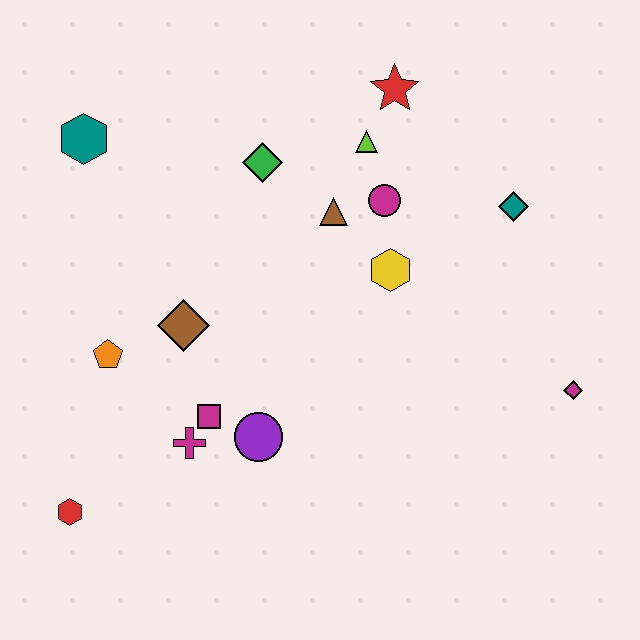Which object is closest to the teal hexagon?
The green diamond is closest to the teal hexagon.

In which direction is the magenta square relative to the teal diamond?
The magenta square is to the left of the teal diamond.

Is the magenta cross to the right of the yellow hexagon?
No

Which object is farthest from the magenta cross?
The red star is farthest from the magenta cross.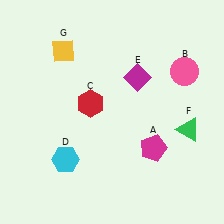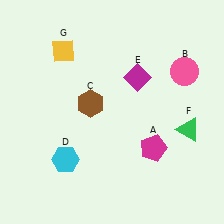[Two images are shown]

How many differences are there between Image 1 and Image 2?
There is 1 difference between the two images.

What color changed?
The hexagon (C) changed from red in Image 1 to brown in Image 2.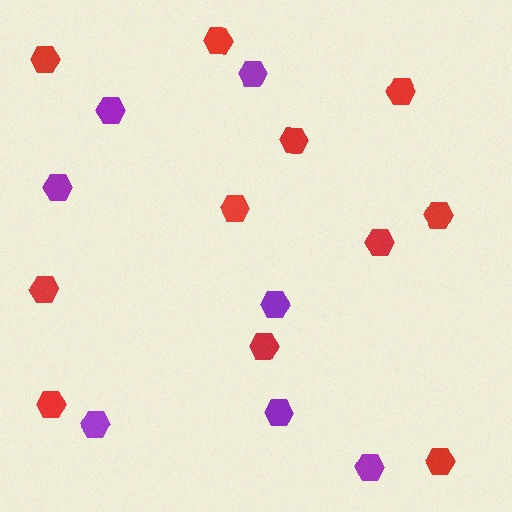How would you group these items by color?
There are 2 groups: one group of red hexagons (11) and one group of purple hexagons (7).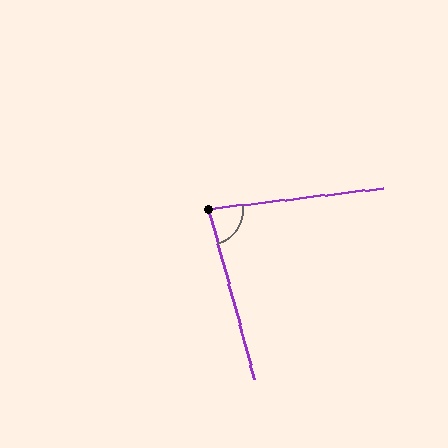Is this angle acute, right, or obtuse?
It is acute.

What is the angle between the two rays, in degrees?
Approximately 82 degrees.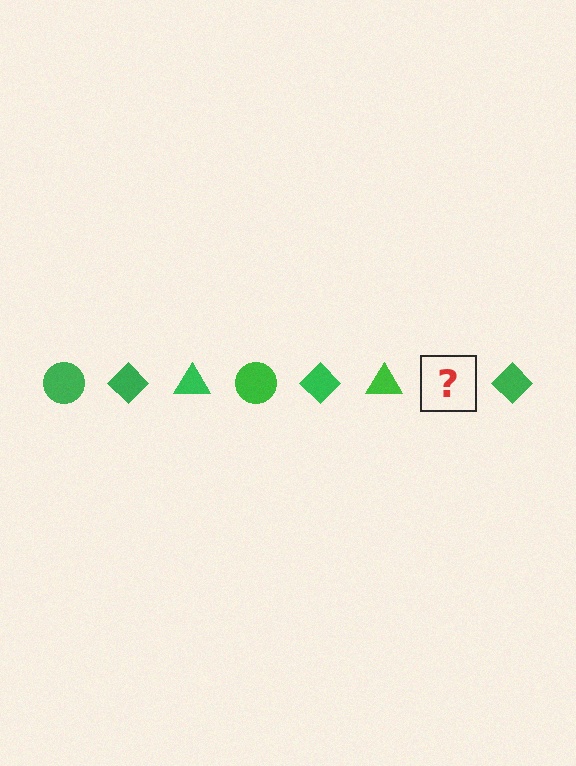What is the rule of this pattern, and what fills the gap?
The rule is that the pattern cycles through circle, diamond, triangle shapes in green. The gap should be filled with a green circle.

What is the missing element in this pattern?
The missing element is a green circle.